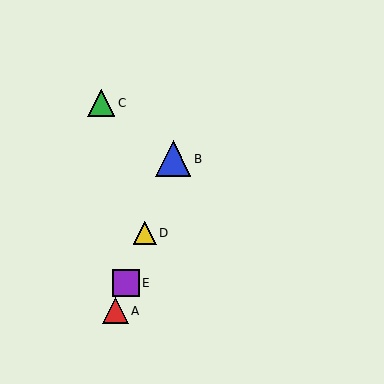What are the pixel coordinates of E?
Object E is at (126, 283).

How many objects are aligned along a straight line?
4 objects (A, B, D, E) are aligned along a straight line.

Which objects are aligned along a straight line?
Objects A, B, D, E are aligned along a straight line.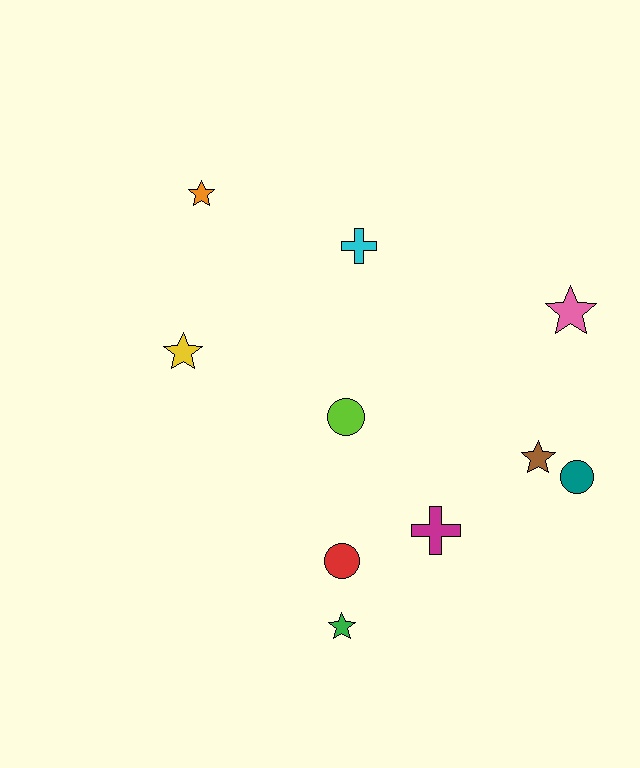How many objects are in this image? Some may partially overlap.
There are 10 objects.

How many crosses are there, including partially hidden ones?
There are 2 crosses.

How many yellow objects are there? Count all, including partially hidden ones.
There is 1 yellow object.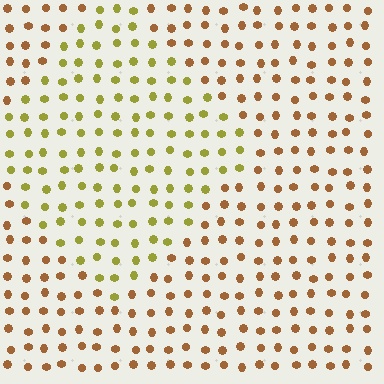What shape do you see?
I see a diamond.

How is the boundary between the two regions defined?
The boundary is defined purely by a slight shift in hue (about 39 degrees). Spacing, size, and orientation are identical on both sides.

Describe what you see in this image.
The image is filled with small brown elements in a uniform arrangement. A diamond-shaped region is visible where the elements are tinted to a slightly different hue, forming a subtle color boundary.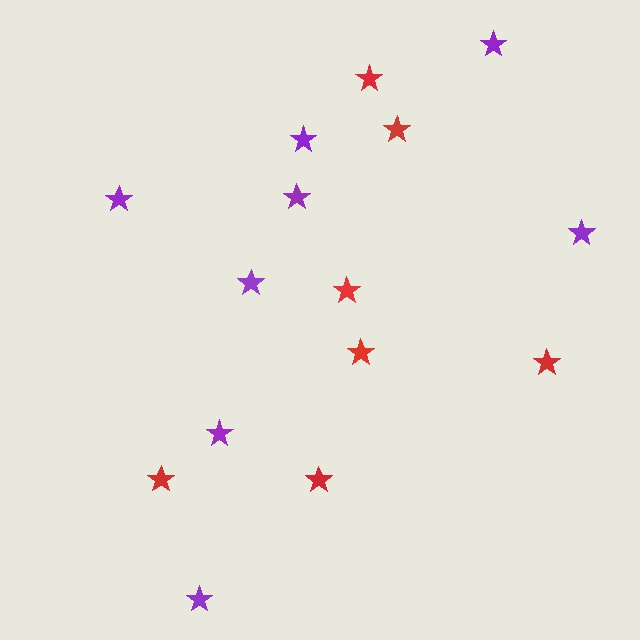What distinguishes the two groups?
There are 2 groups: one group of red stars (7) and one group of purple stars (8).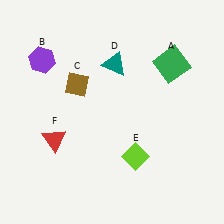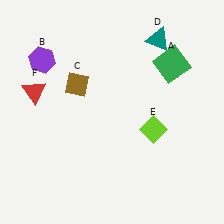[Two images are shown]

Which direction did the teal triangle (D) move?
The teal triangle (D) moved right.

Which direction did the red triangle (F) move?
The red triangle (F) moved up.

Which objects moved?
The objects that moved are: the teal triangle (D), the lime diamond (E), the red triangle (F).